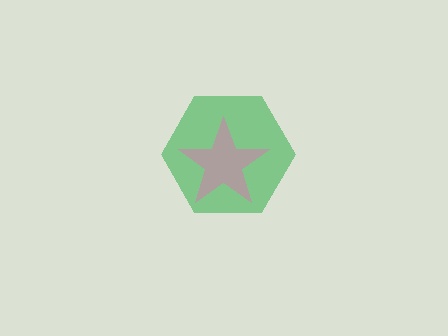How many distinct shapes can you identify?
There are 2 distinct shapes: a green hexagon, a pink star.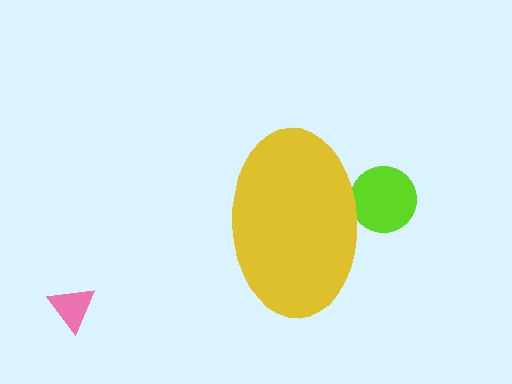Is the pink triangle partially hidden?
No, the pink triangle is fully visible.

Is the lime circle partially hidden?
Yes, the lime circle is partially hidden behind the yellow ellipse.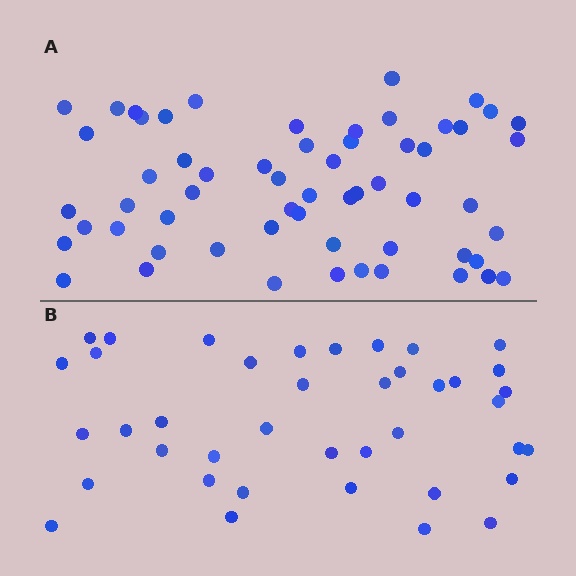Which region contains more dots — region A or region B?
Region A (the top region) has more dots.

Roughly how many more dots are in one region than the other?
Region A has approximately 20 more dots than region B.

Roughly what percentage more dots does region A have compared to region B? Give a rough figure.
About 50% more.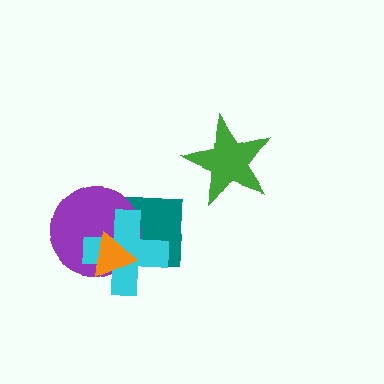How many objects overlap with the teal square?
3 objects overlap with the teal square.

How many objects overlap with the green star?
0 objects overlap with the green star.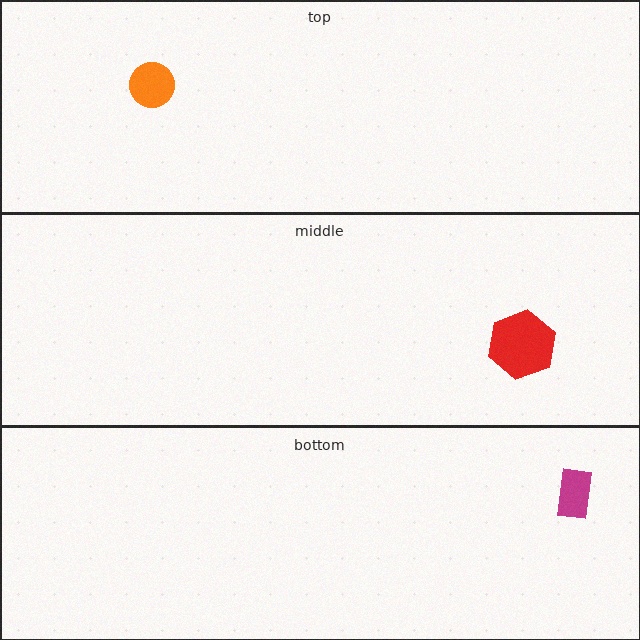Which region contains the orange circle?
The top region.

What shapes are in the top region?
The orange circle.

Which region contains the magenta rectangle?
The bottom region.